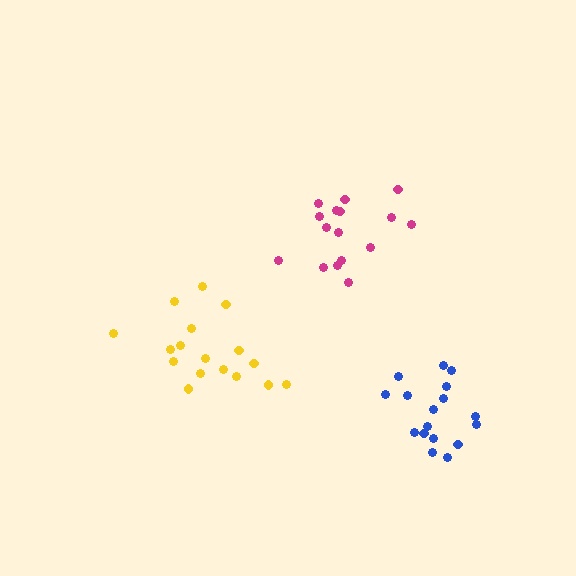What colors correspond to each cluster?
The clusters are colored: blue, yellow, magenta.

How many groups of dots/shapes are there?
There are 3 groups.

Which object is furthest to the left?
The yellow cluster is leftmost.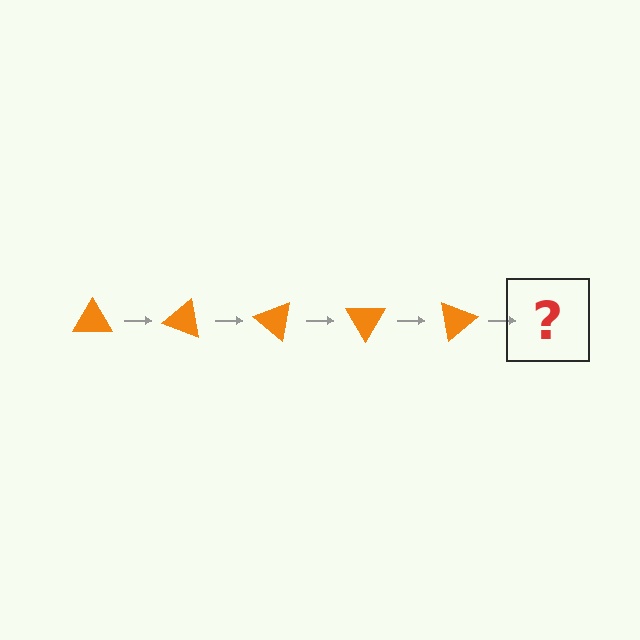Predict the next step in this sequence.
The next step is an orange triangle rotated 100 degrees.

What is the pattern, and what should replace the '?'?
The pattern is that the triangle rotates 20 degrees each step. The '?' should be an orange triangle rotated 100 degrees.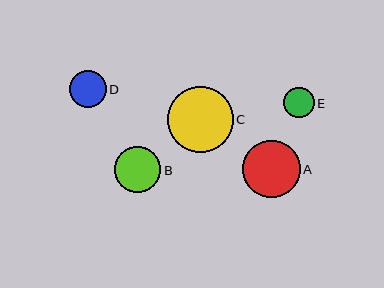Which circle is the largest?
Circle C is the largest with a size of approximately 66 pixels.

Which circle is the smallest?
Circle E is the smallest with a size of approximately 31 pixels.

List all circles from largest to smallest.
From largest to smallest: C, A, B, D, E.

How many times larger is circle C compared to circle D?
Circle C is approximately 1.8 times the size of circle D.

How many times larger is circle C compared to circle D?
Circle C is approximately 1.8 times the size of circle D.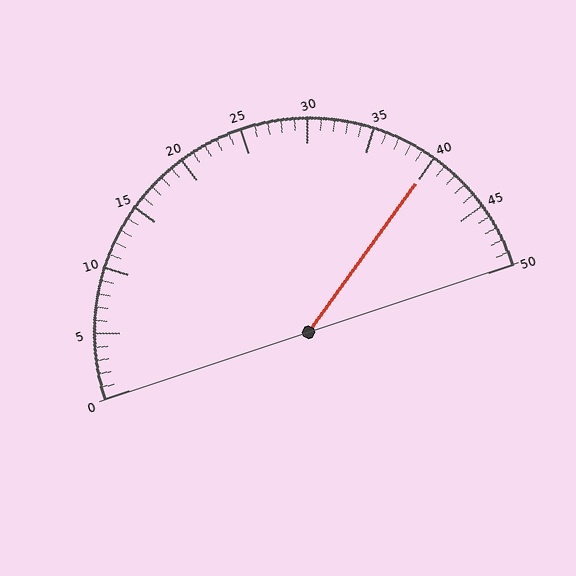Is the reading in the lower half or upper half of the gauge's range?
The reading is in the upper half of the range (0 to 50).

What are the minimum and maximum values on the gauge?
The gauge ranges from 0 to 50.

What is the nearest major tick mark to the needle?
The nearest major tick mark is 40.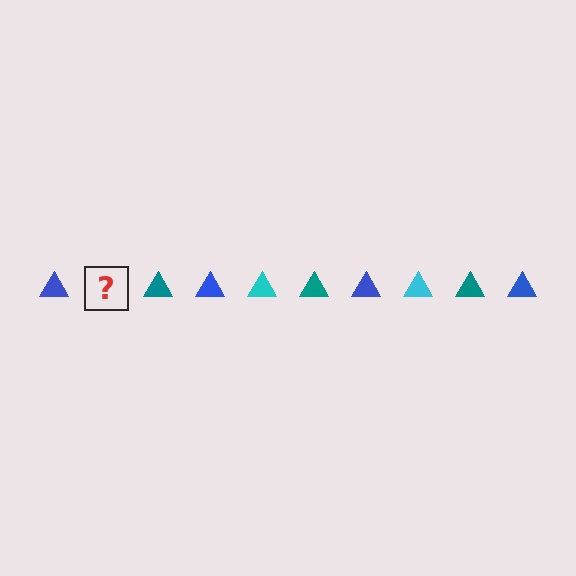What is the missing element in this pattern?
The missing element is a cyan triangle.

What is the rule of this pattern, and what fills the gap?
The rule is that the pattern cycles through blue, cyan, teal triangles. The gap should be filled with a cyan triangle.